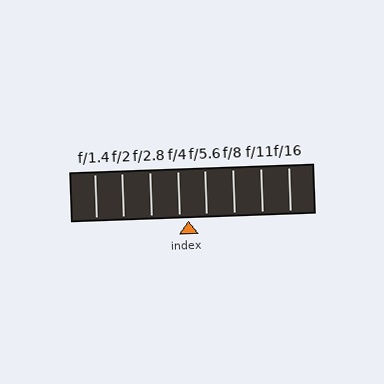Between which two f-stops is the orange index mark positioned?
The index mark is between f/4 and f/5.6.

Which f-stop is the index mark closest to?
The index mark is closest to f/4.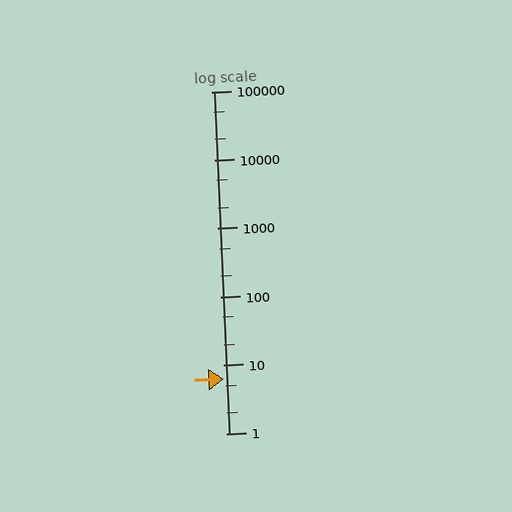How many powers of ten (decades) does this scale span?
The scale spans 5 decades, from 1 to 100000.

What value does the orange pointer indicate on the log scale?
The pointer indicates approximately 6.3.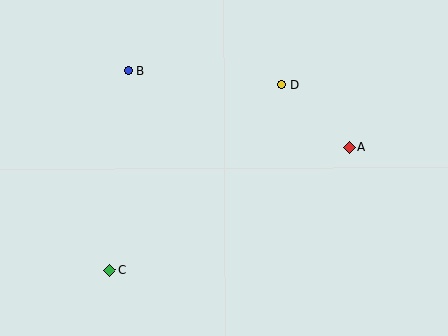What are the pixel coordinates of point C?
Point C is at (110, 270).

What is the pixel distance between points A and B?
The distance between A and B is 235 pixels.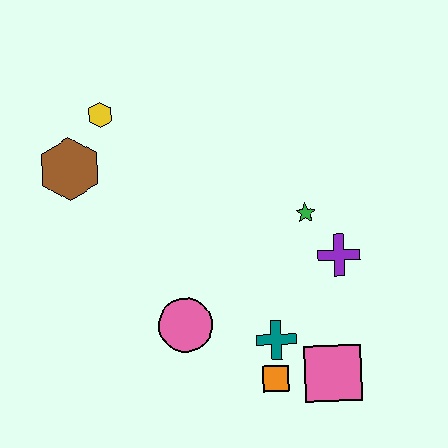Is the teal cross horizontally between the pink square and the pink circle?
Yes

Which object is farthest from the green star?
The brown hexagon is farthest from the green star.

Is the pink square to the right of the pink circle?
Yes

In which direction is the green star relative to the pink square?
The green star is above the pink square.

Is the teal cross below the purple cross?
Yes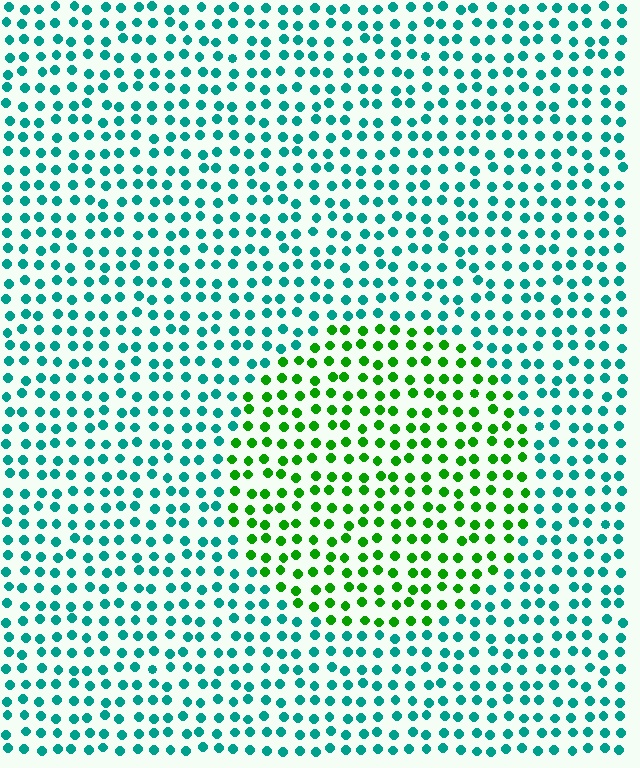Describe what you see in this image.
The image is filled with small teal elements in a uniform arrangement. A circle-shaped region is visible where the elements are tinted to a slightly different hue, forming a subtle color boundary.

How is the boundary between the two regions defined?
The boundary is defined purely by a slight shift in hue (about 55 degrees). Spacing, size, and orientation are identical on both sides.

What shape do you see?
I see a circle.